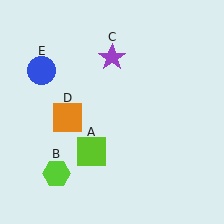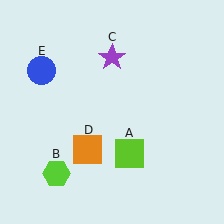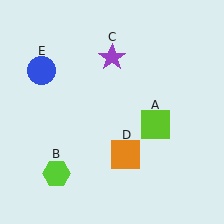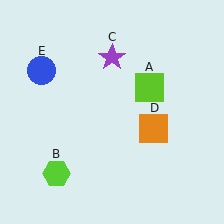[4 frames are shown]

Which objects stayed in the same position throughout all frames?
Lime hexagon (object B) and purple star (object C) and blue circle (object E) remained stationary.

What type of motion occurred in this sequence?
The lime square (object A), orange square (object D) rotated counterclockwise around the center of the scene.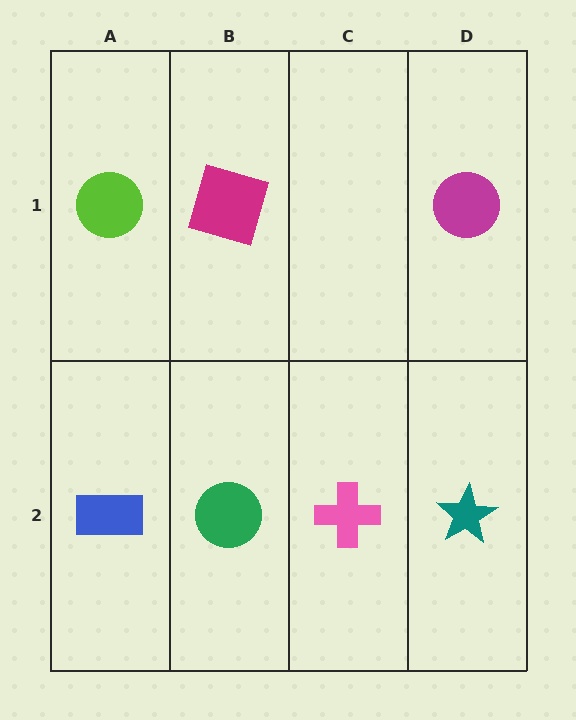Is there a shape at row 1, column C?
No, that cell is empty.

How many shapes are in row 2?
4 shapes.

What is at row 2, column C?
A pink cross.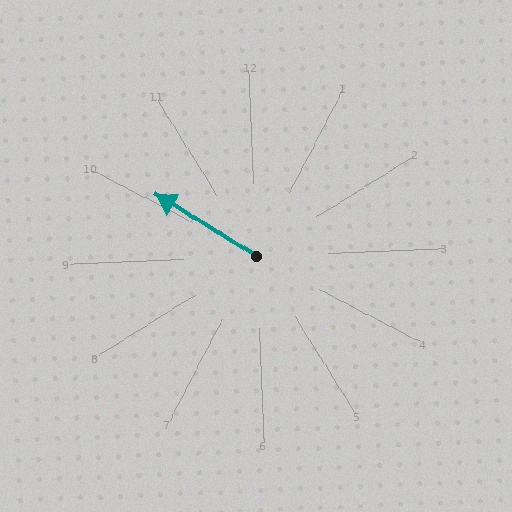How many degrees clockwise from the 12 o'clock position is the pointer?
Approximately 304 degrees.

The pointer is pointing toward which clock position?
Roughly 10 o'clock.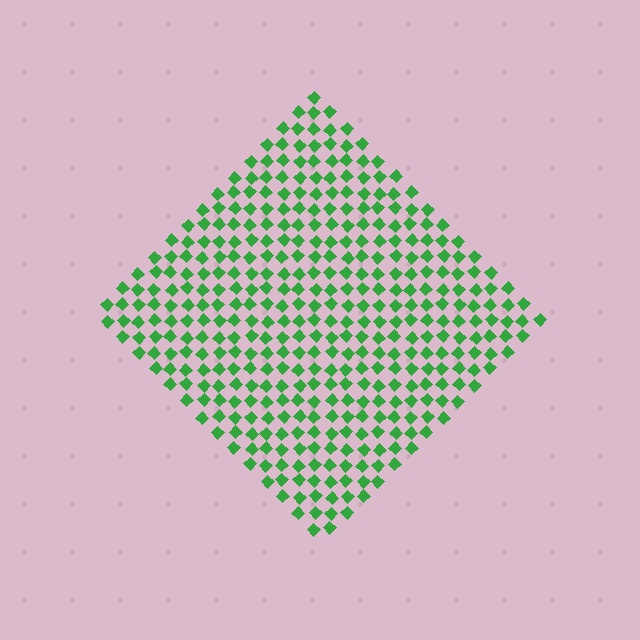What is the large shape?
The large shape is a diamond.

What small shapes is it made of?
It is made of small diamonds.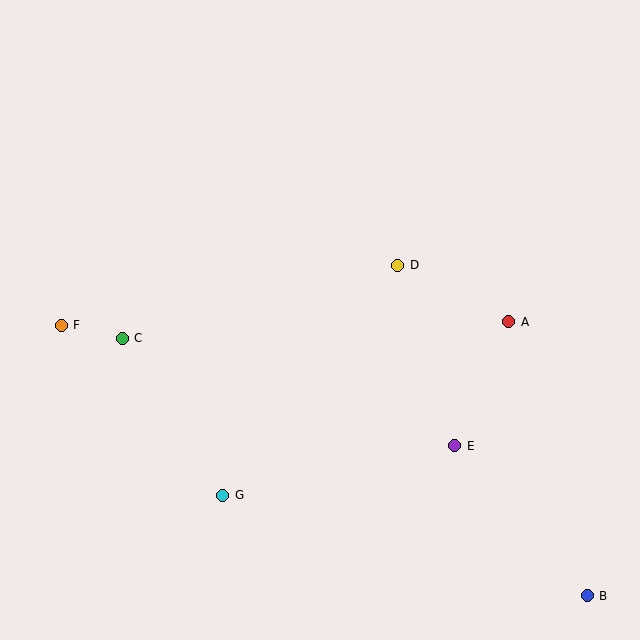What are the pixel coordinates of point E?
Point E is at (455, 446).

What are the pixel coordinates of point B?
Point B is at (587, 596).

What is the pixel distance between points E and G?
The distance between E and G is 237 pixels.